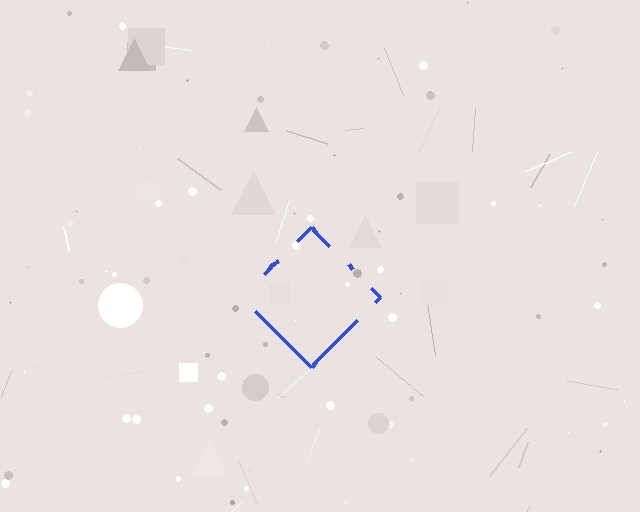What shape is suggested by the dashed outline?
The dashed outline suggests a diamond.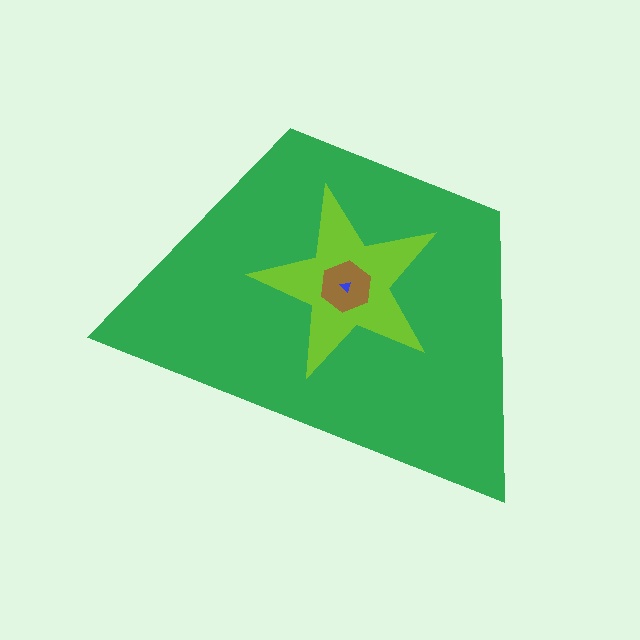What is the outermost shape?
The green trapezoid.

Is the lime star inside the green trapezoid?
Yes.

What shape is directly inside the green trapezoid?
The lime star.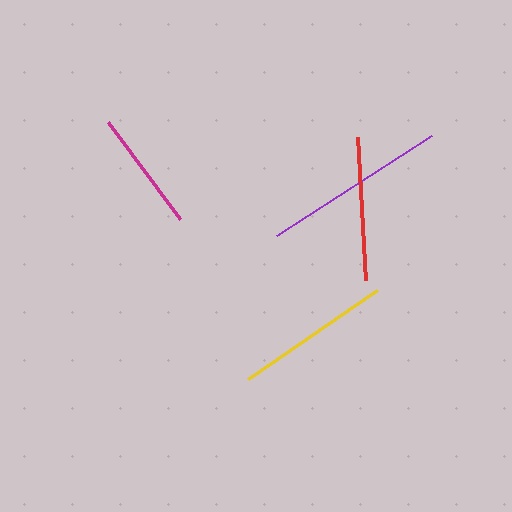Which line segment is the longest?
The purple line is the longest at approximately 185 pixels.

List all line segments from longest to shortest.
From longest to shortest: purple, yellow, red, magenta.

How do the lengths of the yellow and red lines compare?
The yellow and red lines are approximately the same length.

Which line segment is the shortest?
The magenta line is the shortest at approximately 120 pixels.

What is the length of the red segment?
The red segment is approximately 143 pixels long.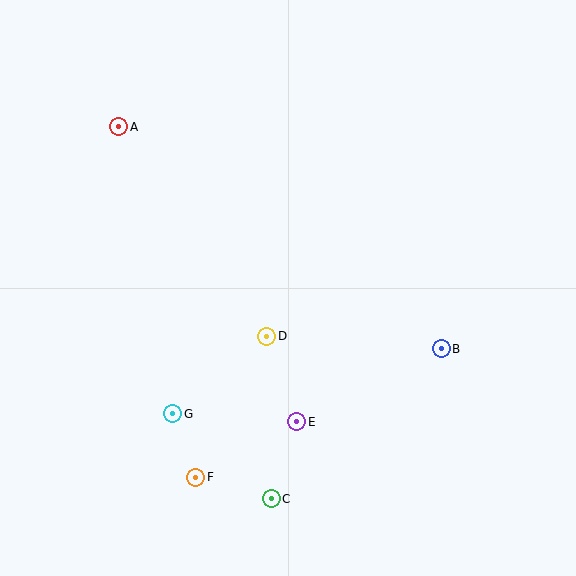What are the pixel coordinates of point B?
Point B is at (441, 349).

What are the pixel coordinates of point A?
Point A is at (119, 127).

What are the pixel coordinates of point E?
Point E is at (297, 422).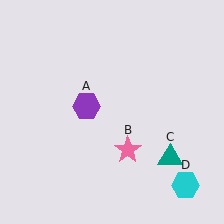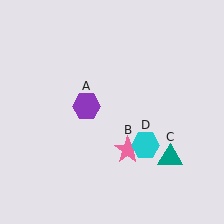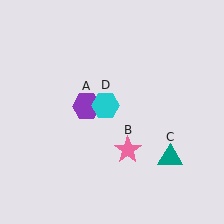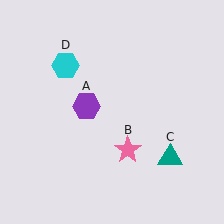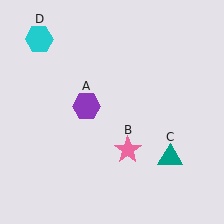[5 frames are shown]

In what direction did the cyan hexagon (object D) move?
The cyan hexagon (object D) moved up and to the left.